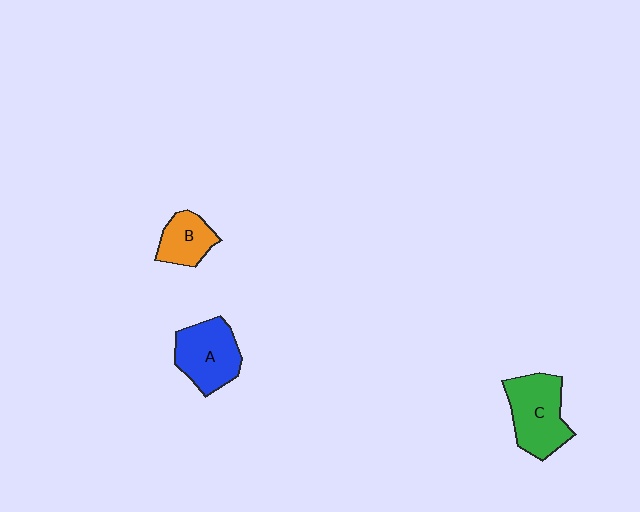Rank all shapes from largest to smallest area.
From largest to smallest: C (green), A (blue), B (orange).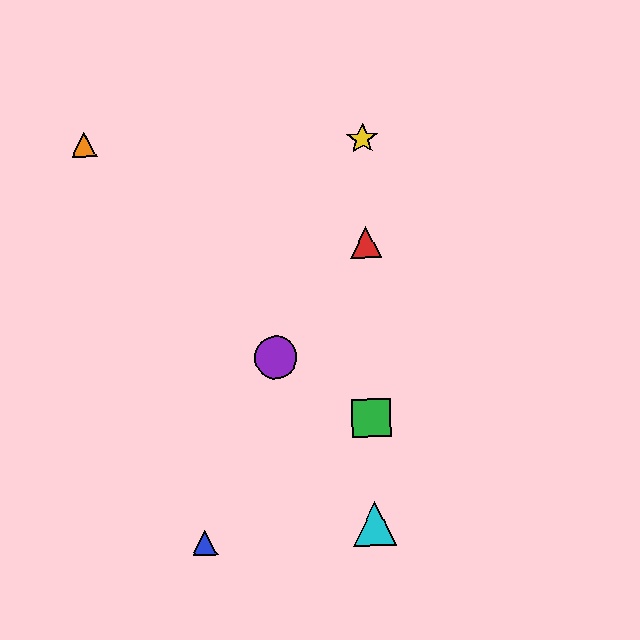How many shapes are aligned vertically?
4 shapes (the red triangle, the green square, the yellow star, the cyan triangle) are aligned vertically.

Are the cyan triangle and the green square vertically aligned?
Yes, both are at x≈375.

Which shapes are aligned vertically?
The red triangle, the green square, the yellow star, the cyan triangle are aligned vertically.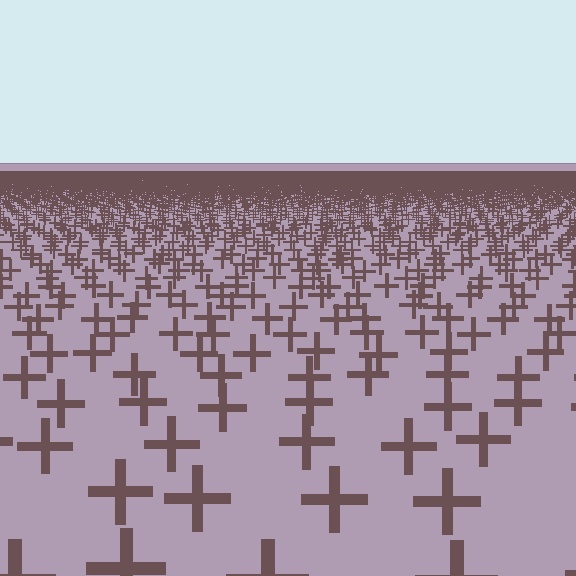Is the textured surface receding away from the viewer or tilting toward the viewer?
The surface is receding away from the viewer. Texture elements get smaller and denser toward the top.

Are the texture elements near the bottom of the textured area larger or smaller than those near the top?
Larger. Near the bottom, elements are closer to the viewer and appear at a bigger on-screen size.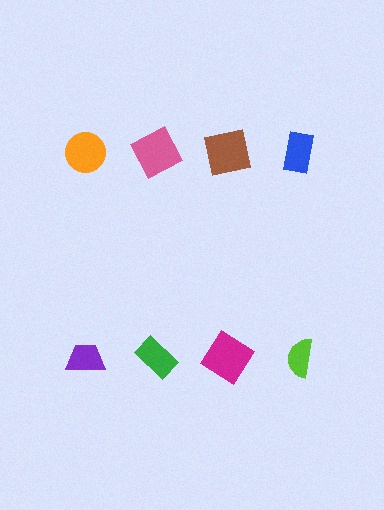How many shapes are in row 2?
4 shapes.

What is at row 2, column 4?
A lime semicircle.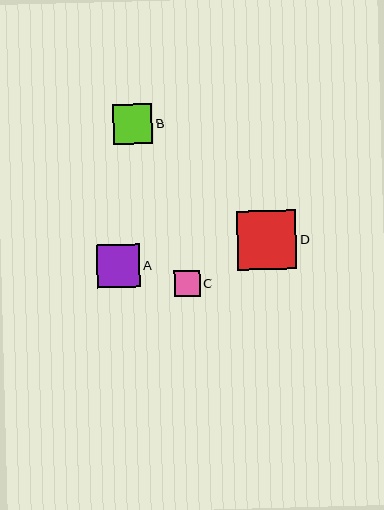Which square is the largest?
Square D is the largest with a size of approximately 60 pixels.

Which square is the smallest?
Square C is the smallest with a size of approximately 26 pixels.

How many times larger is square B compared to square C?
Square B is approximately 1.5 times the size of square C.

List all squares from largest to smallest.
From largest to smallest: D, A, B, C.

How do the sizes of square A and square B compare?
Square A and square B are approximately the same size.